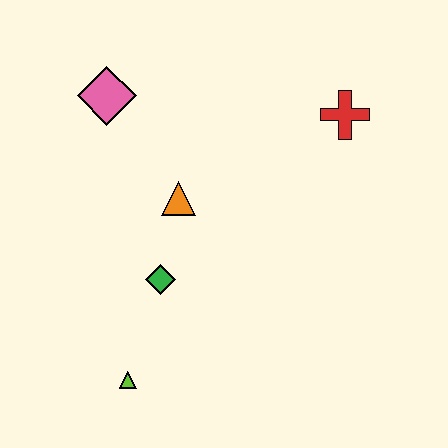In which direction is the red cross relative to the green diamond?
The red cross is to the right of the green diamond.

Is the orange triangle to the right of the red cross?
No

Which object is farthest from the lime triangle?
The red cross is farthest from the lime triangle.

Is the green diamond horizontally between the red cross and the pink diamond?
Yes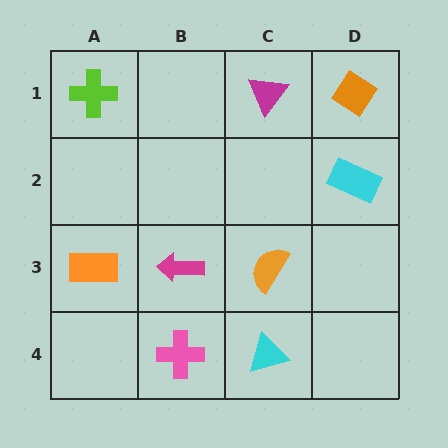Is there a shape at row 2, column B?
No, that cell is empty.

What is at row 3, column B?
A magenta arrow.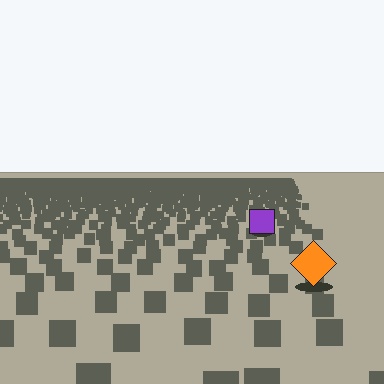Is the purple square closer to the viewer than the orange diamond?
No. The orange diamond is closer — you can tell from the texture gradient: the ground texture is coarser near it.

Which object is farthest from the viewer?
The purple square is farthest from the viewer. It appears smaller and the ground texture around it is denser.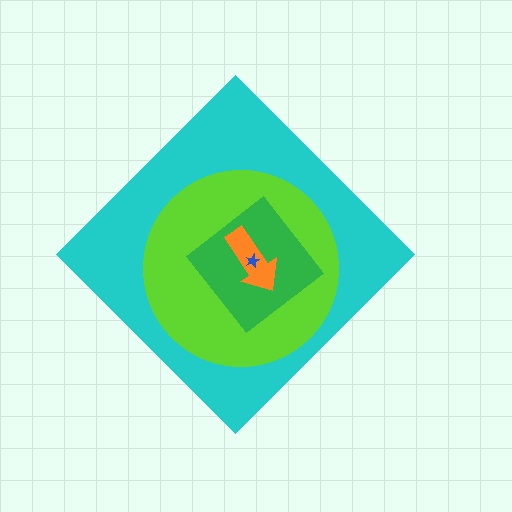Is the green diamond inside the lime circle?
Yes.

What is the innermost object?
The blue star.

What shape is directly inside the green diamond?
The orange arrow.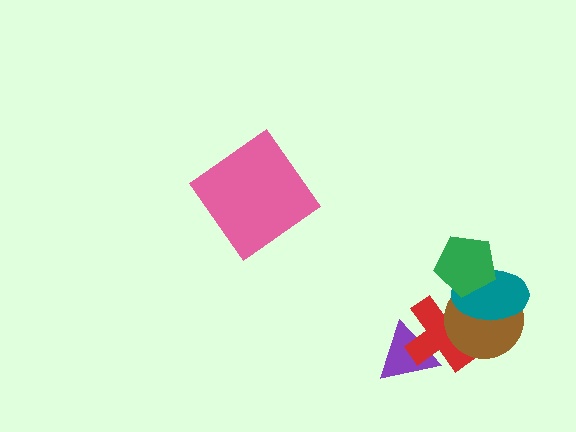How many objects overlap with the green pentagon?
2 objects overlap with the green pentagon.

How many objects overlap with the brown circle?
3 objects overlap with the brown circle.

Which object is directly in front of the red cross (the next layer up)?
The brown circle is directly in front of the red cross.